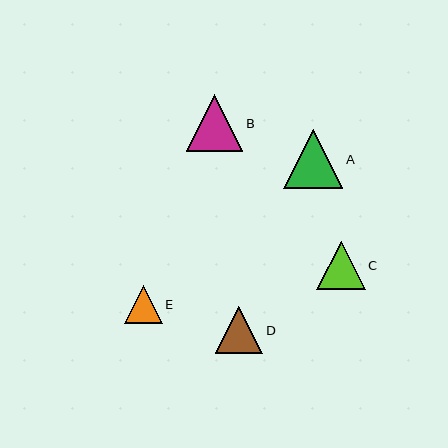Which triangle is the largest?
Triangle A is the largest with a size of approximately 60 pixels.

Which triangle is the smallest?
Triangle E is the smallest with a size of approximately 38 pixels.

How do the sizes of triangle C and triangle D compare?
Triangle C and triangle D are approximately the same size.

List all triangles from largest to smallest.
From largest to smallest: A, B, C, D, E.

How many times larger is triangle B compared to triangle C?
Triangle B is approximately 1.2 times the size of triangle C.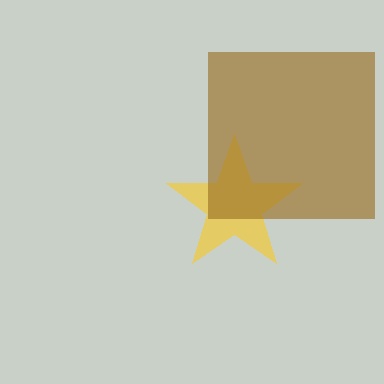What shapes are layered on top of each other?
The layered shapes are: a yellow star, a brown square.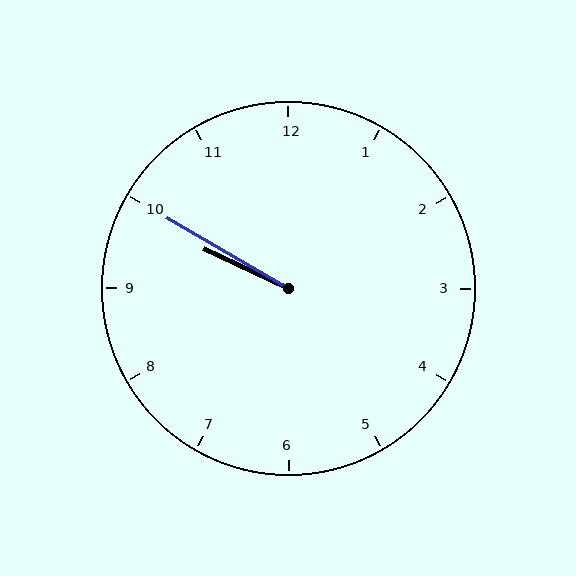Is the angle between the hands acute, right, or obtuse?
It is acute.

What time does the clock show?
9:50.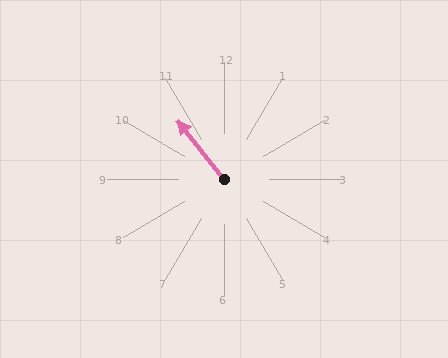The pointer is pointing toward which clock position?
Roughly 11 o'clock.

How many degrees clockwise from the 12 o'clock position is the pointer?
Approximately 321 degrees.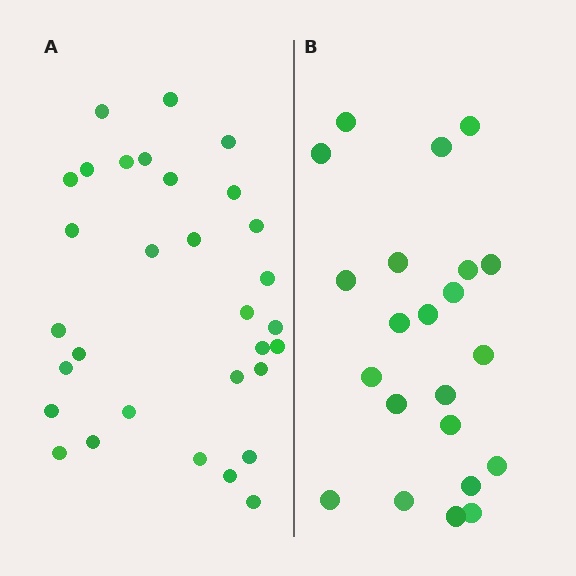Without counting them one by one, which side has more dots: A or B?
Region A (the left region) has more dots.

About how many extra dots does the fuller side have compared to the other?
Region A has roughly 8 or so more dots than region B.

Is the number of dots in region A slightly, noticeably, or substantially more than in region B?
Region A has noticeably more, but not dramatically so. The ratio is roughly 1.4 to 1.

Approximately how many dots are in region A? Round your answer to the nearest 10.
About 30 dots. (The exact count is 31, which rounds to 30.)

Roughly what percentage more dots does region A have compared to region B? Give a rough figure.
About 40% more.